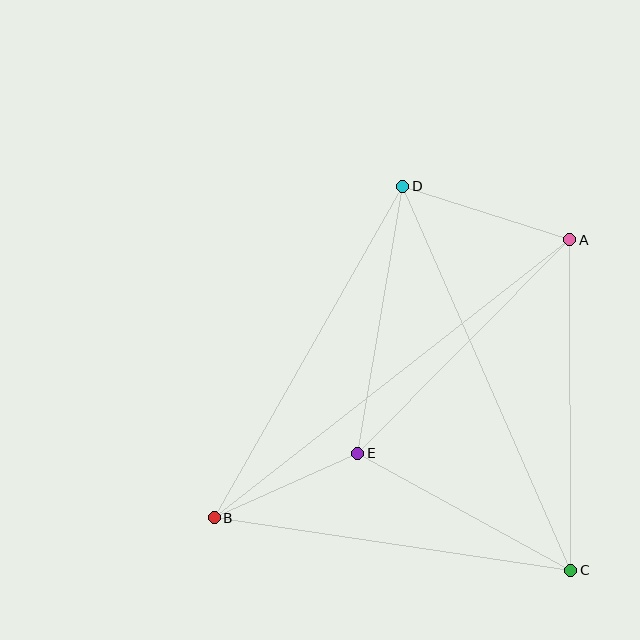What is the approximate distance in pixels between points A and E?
The distance between A and E is approximately 301 pixels.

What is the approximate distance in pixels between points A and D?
The distance between A and D is approximately 175 pixels.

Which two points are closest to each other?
Points B and E are closest to each other.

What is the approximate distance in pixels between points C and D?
The distance between C and D is approximately 419 pixels.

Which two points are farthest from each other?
Points A and B are farthest from each other.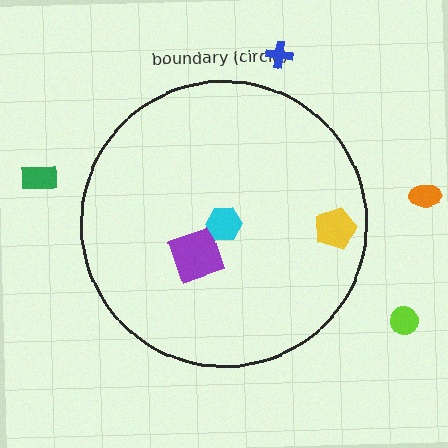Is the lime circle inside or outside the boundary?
Outside.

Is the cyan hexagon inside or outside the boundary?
Inside.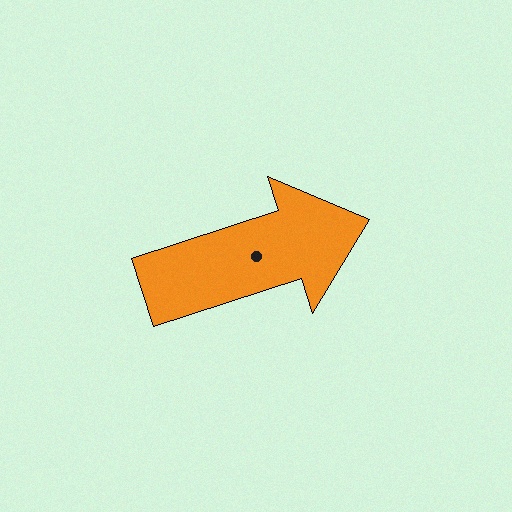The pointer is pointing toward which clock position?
Roughly 2 o'clock.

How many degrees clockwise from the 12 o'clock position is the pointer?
Approximately 72 degrees.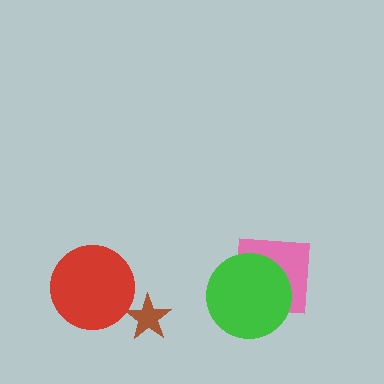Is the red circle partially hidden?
No, no other shape covers it.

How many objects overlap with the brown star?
0 objects overlap with the brown star.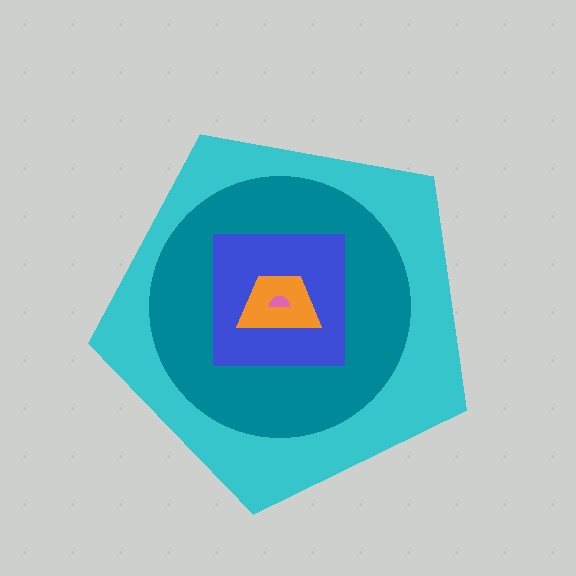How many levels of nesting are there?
5.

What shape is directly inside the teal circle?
The blue square.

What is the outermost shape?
The cyan pentagon.